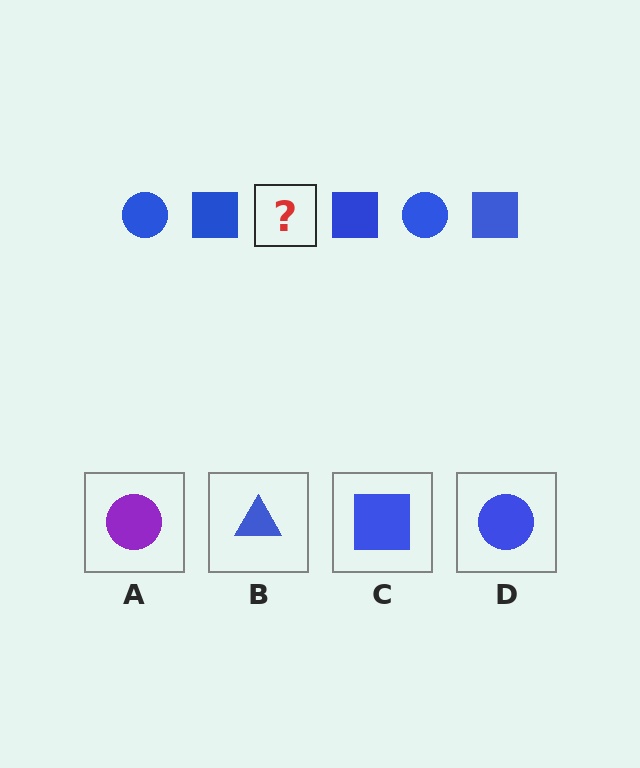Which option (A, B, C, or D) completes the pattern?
D.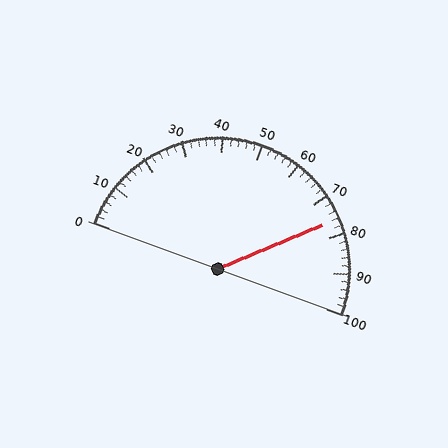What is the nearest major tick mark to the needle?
The nearest major tick mark is 80.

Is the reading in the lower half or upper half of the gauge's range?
The reading is in the upper half of the range (0 to 100).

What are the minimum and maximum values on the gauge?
The gauge ranges from 0 to 100.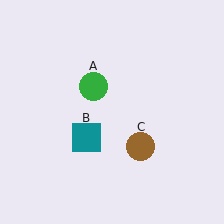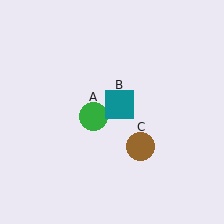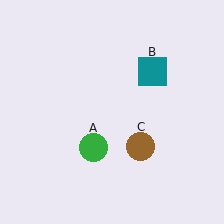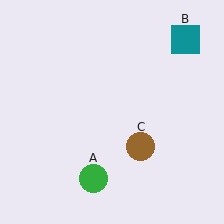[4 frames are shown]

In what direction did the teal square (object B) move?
The teal square (object B) moved up and to the right.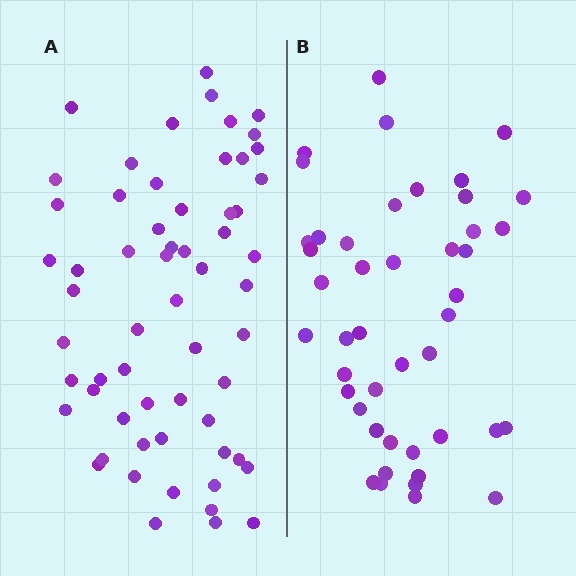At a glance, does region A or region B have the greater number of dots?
Region A (the left region) has more dots.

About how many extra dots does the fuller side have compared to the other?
Region A has approximately 15 more dots than region B.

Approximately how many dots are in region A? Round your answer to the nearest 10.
About 60 dots.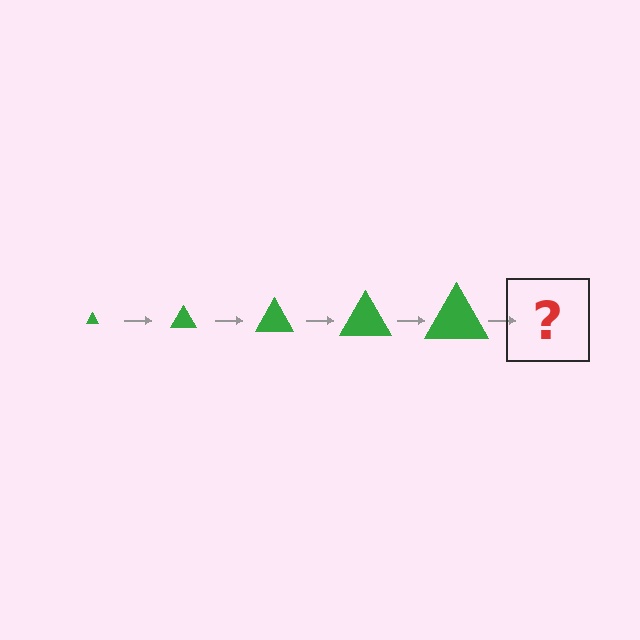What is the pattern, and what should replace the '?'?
The pattern is that the triangle gets progressively larger each step. The '?' should be a green triangle, larger than the previous one.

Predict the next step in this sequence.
The next step is a green triangle, larger than the previous one.